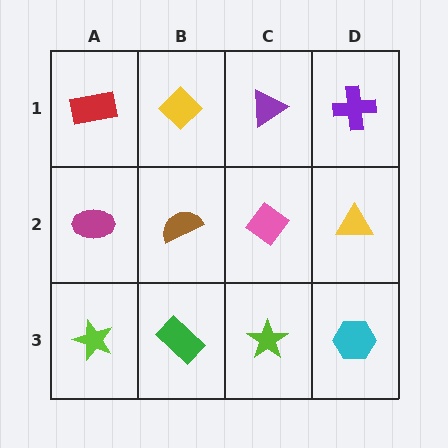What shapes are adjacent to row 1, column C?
A pink diamond (row 2, column C), a yellow diamond (row 1, column B), a purple cross (row 1, column D).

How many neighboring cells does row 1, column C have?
3.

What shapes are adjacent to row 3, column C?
A pink diamond (row 2, column C), a green rectangle (row 3, column B), a cyan hexagon (row 3, column D).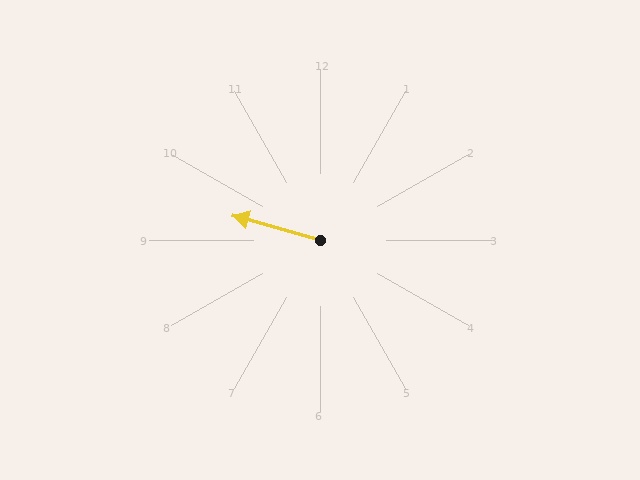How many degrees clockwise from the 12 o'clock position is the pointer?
Approximately 286 degrees.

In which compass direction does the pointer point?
West.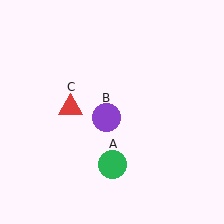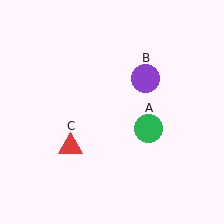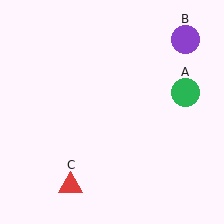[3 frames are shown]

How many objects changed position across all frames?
3 objects changed position: green circle (object A), purple circle (object B), red triangle (object C).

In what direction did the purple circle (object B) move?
The purple circle (object B) moved up and to the right.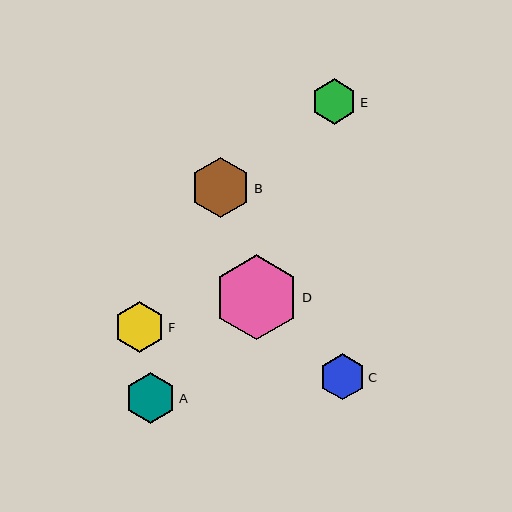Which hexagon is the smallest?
Hexagon E is the smallest with a size of approximately 45 pixels.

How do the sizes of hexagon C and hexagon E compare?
Hexagon C and hexagon E are approximately the same size.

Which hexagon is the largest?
Hexagon D is the largest with a size of approximately 85 pixels.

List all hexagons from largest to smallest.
From largest to smallest: D, B, A, F, C, E.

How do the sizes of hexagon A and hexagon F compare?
Hexagon A and hexagon F are approximately the same size.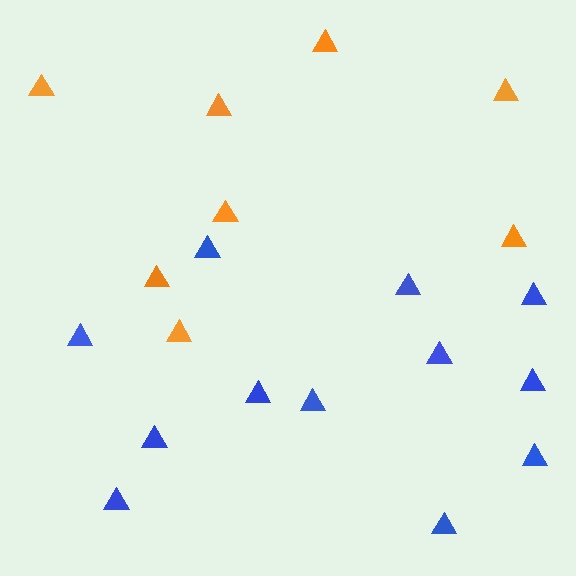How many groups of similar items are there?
There are 2 groups: one group of blue triangles (12) and one group of orange triangles (8).